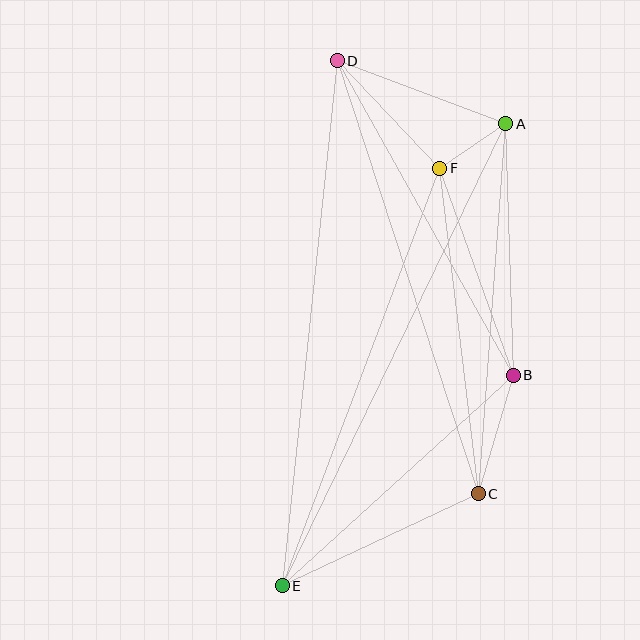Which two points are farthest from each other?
Points D and E are farthest from each other.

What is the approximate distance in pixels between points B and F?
The distance between B and F is approximately 220 pixels.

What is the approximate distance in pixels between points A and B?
The distance between A and B is approximately 251 pixels.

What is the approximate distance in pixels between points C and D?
The distance between C and D is approximately 455 pixels.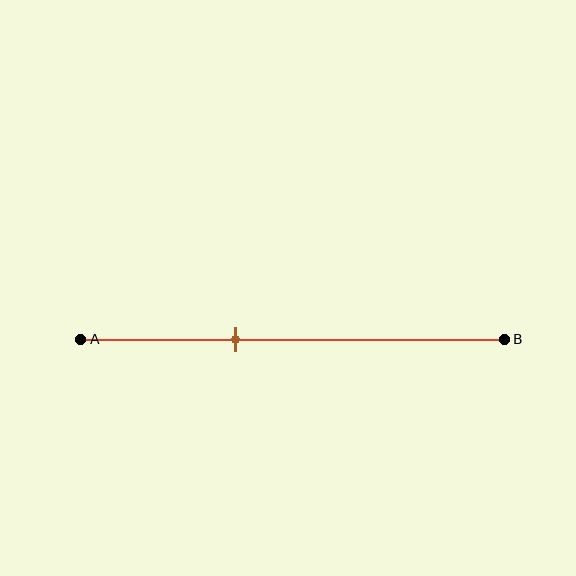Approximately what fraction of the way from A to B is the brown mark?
The brown mark is approximately 35% of the way from A to B.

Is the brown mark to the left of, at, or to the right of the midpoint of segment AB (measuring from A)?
The brown mark is to the left of the midpoint of segment AB.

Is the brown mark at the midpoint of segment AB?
No, the mark is at about 35% from A, not at the 50% midpoint.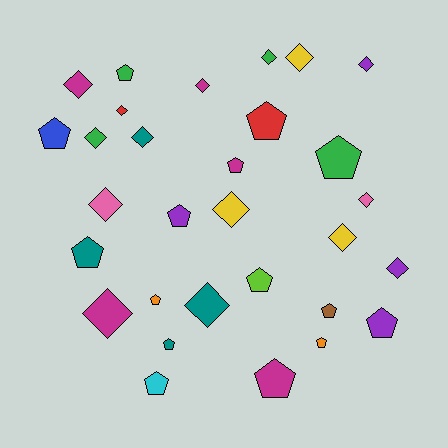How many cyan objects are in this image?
There is 1 cyan object.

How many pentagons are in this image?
There are 15 pentagons.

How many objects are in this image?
There are 30 objects.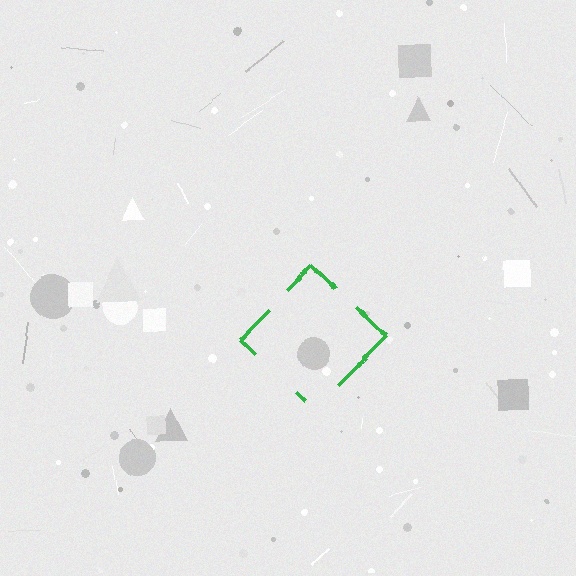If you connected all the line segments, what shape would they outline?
They would outline a diamond.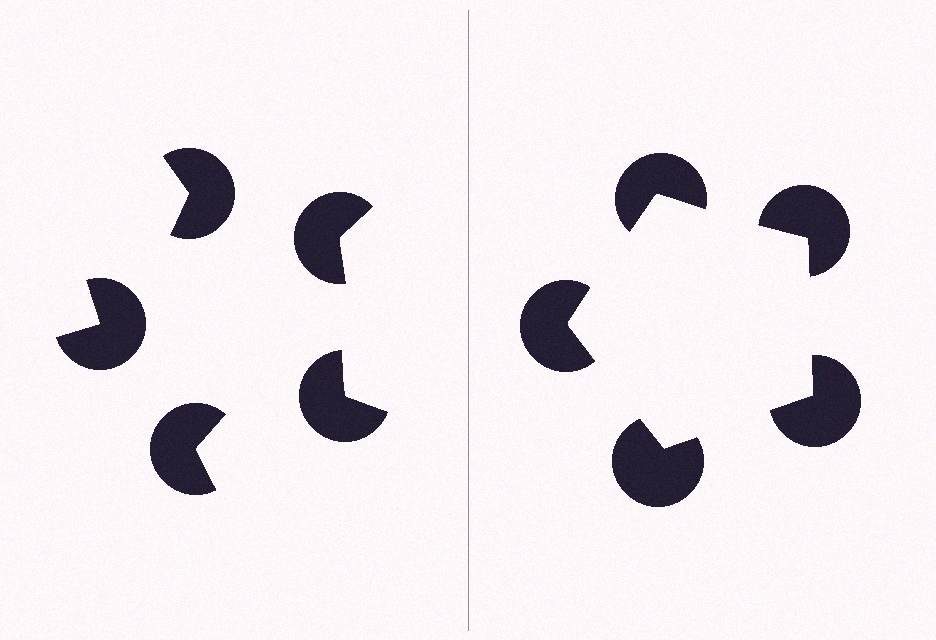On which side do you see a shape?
An illusory pentagon appears on the right side. On the left side the wedge cuts are rotated, so no coherent shape forms.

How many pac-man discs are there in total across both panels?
10 — 5 on each side.